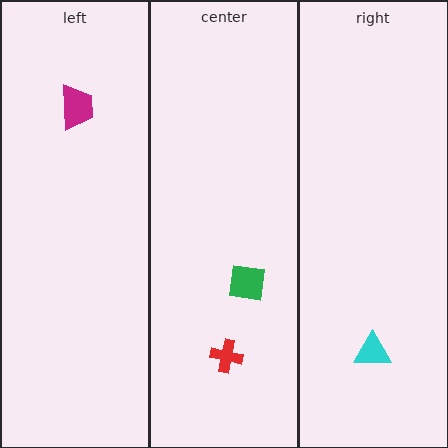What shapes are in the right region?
The cyan triangle.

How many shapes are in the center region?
2.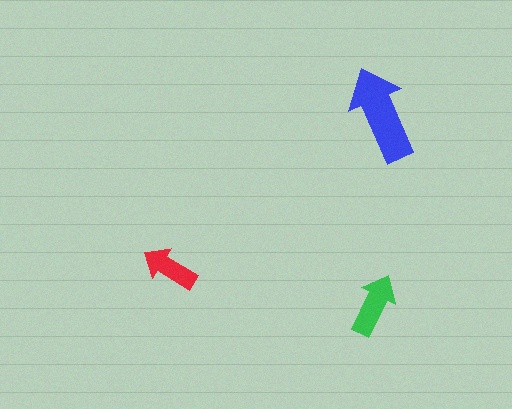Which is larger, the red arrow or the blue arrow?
The blue one.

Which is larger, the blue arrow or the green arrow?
The blue one.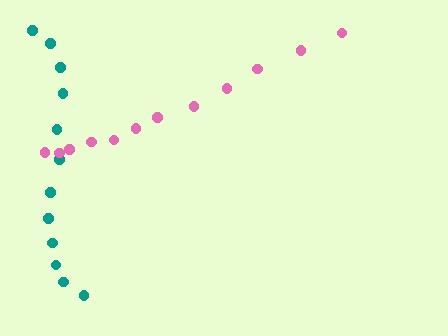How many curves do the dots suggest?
There are 2 distinct paths.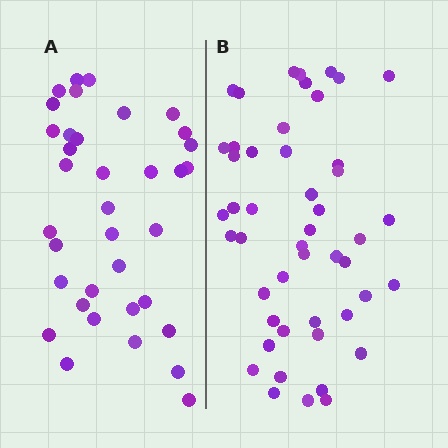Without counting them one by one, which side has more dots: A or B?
Region B (the right region) has more dots.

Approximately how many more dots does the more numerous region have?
Region B has roughly 12 or so more dots than region A.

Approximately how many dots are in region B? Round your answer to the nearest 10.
About 50 dots. (The exact count is 48, which rounds to 50.)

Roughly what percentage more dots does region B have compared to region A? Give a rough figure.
About 35% more.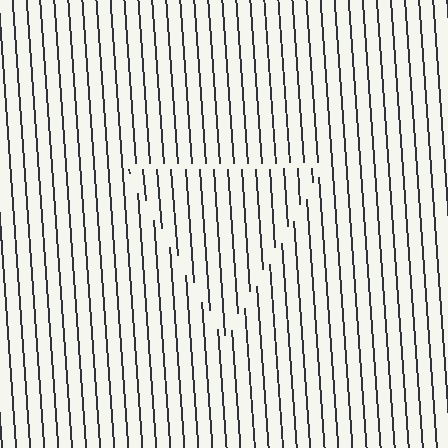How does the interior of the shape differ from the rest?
The interior of the shape contains the same grating, shifted by half a period — the contour is defined by the phase discontinuity where line-ends from the inner and outer gratings abut.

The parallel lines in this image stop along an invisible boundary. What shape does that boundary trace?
An illusory triangle. The interior of the shape contains the same grating, shifted by half a period — the contour is defined by the phase discontinuity where line-ends from the inner and outer gratings abut.